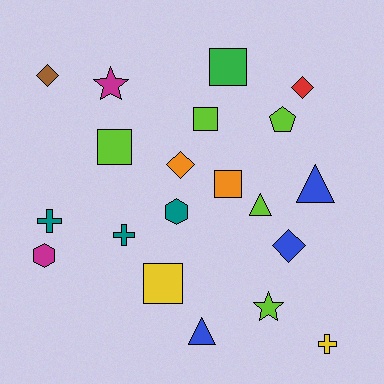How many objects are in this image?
There are 20 objects.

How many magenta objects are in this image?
There are 2 magenta objects.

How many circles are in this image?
There are no circles.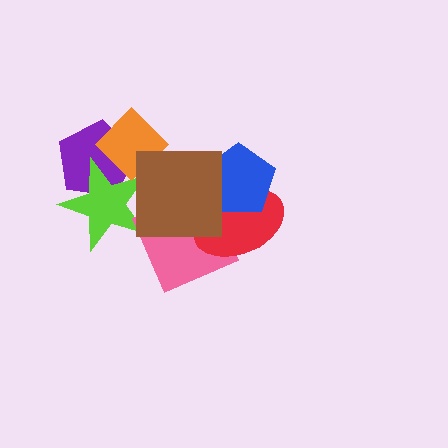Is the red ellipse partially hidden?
Yes, it is partially covered by another shape.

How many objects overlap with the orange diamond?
3 objects overlap with the orange diamond.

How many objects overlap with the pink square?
2 objects overlap with the pink square.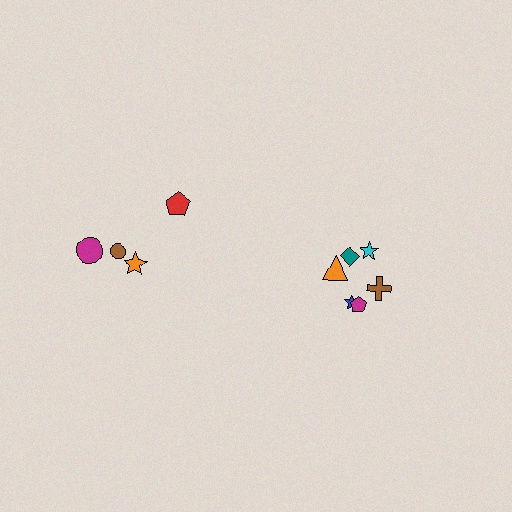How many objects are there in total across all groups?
There are 10 objects.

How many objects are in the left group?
There are 4 objects.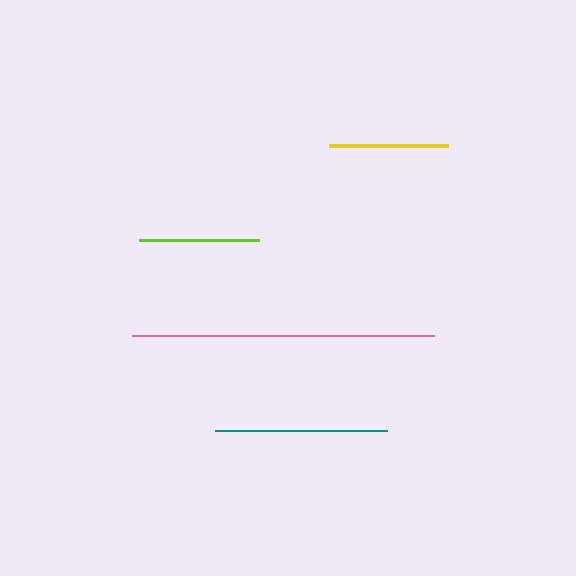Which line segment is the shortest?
The yellow line is the shortest at approximately 119 pixels.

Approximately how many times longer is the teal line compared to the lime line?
The teal line is approximately 1.4 times the length of the lime line.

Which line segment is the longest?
The pink line is the longest at approximately 302 pixels.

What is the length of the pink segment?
The pink segment is approximately 302 pixels long.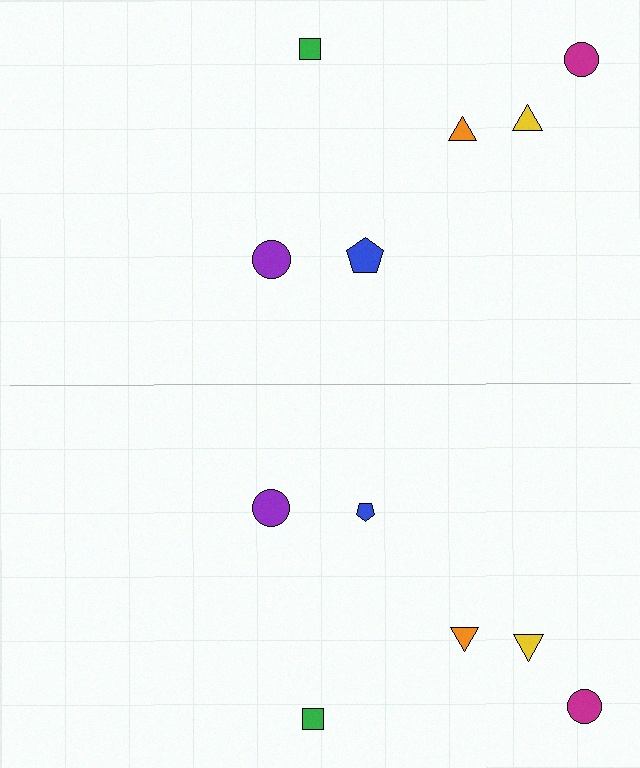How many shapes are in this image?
There are 12 shapes in this image.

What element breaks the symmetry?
The blue pentagon on the bottom side has a different size than its mirror counterpart.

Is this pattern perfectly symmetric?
No, the pattern is not perfectly symmetric. The blue pentagon on the bottom side has a different size than its mirror counterpart.